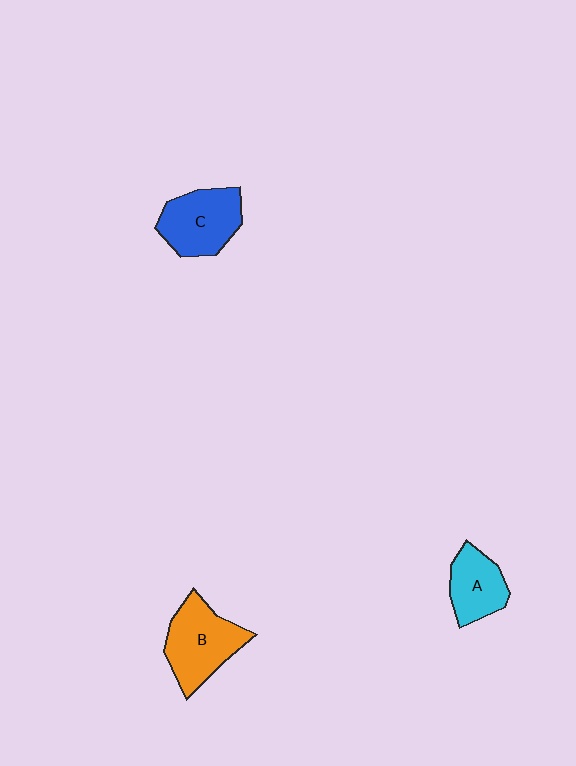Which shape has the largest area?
Shape B (orange).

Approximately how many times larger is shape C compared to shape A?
Approximately 1.3 times.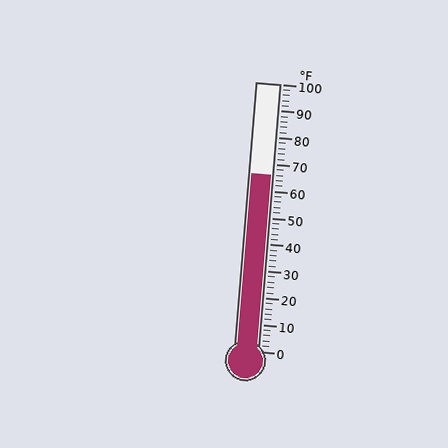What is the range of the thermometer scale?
The thermometer scale ranges from 0°F to 100°F.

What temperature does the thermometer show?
The thermometer shows approximately 66°F.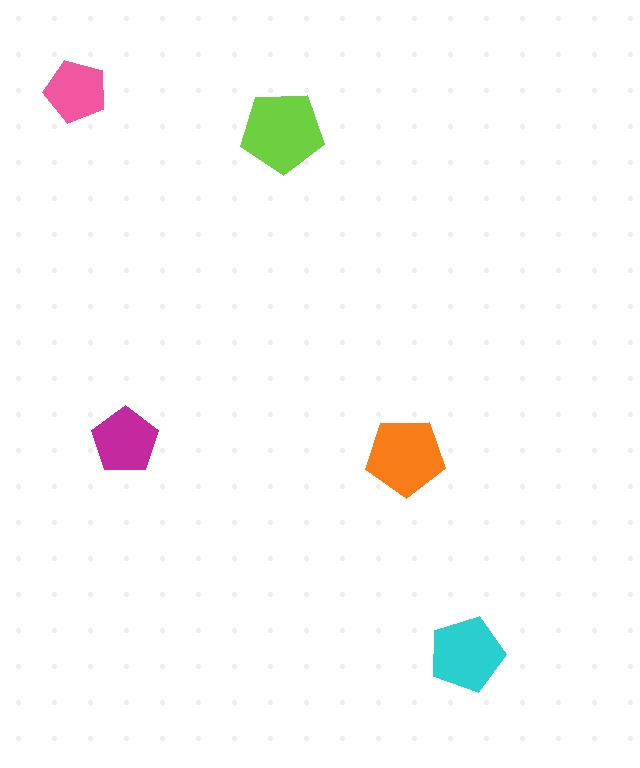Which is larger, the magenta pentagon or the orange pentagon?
The orange one.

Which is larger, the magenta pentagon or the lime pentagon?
The lime one.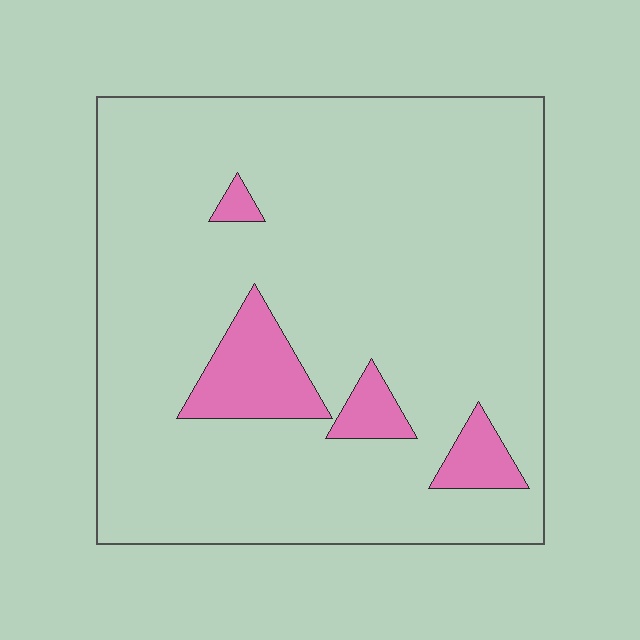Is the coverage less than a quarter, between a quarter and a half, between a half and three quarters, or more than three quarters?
Less than a quarter.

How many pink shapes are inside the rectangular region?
4.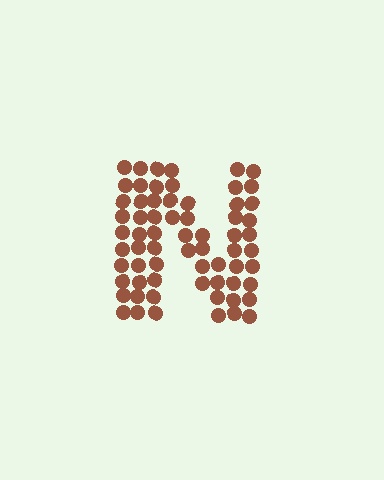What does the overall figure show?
The overall figure shows the letter N.